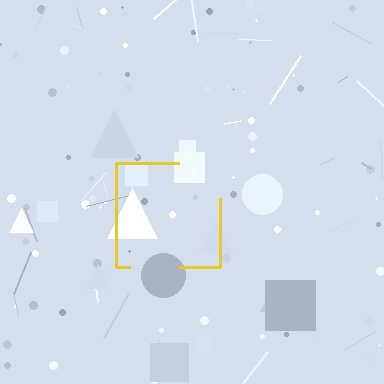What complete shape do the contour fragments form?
The contour fragments form a square.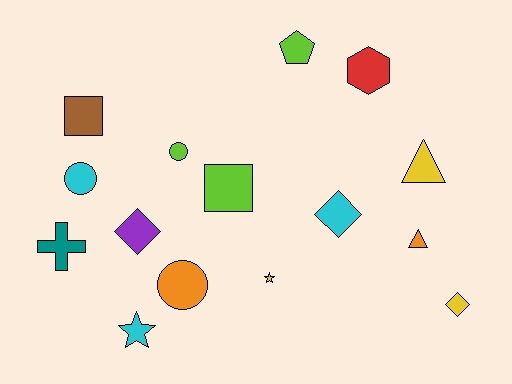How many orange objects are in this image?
There are 2 orange objects.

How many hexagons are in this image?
There is 1 hexagon.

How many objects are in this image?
There are 15 objects.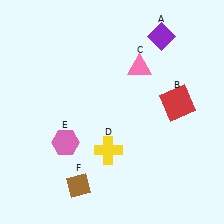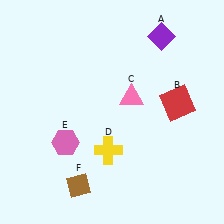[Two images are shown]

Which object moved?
The pink triangle (C) moved down.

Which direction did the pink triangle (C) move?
The pink triangle (C) moved down.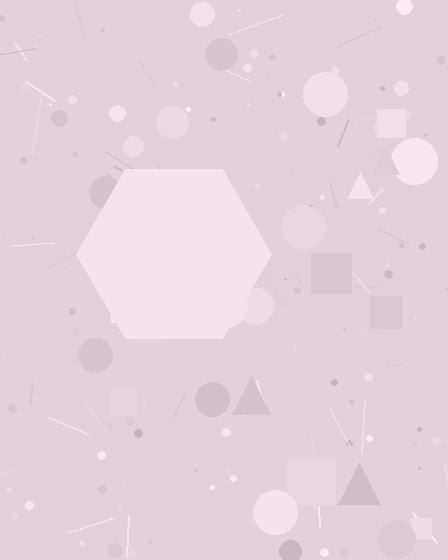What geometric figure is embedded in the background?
A hexagon is embedded in the background.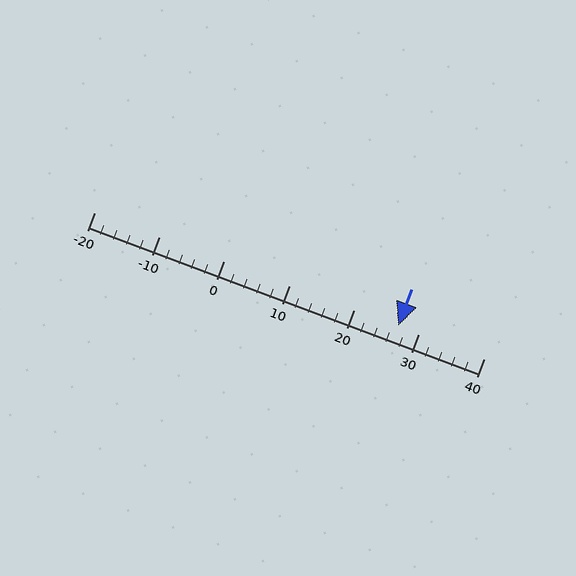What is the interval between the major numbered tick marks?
The major tick marks are spaced 10 units apart.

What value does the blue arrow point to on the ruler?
The blue arrow points to approximately 27.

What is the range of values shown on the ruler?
The ruler shows values from -20 to 40.